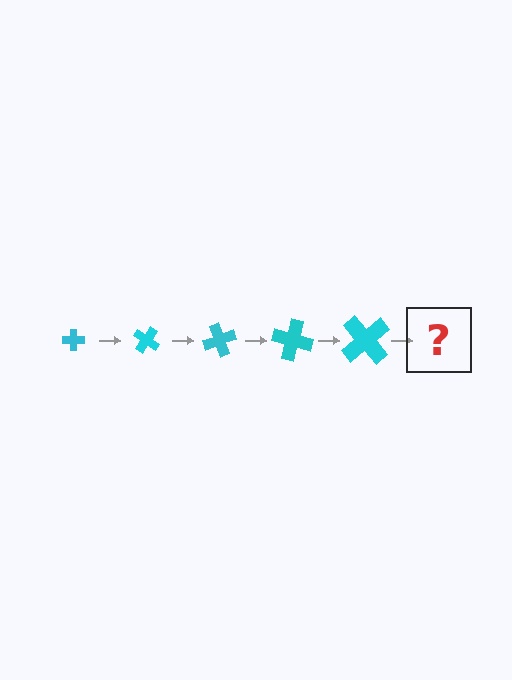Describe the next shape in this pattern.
It should be a cross, larger than the previous one and rotated 175 degrees from the start.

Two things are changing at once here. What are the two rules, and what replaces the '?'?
The two rules are that the cross grows larger each step and it rotates 35 degrees each step. The '?' should be a cross, larger than the previous one and rotated 175 degrees from the start.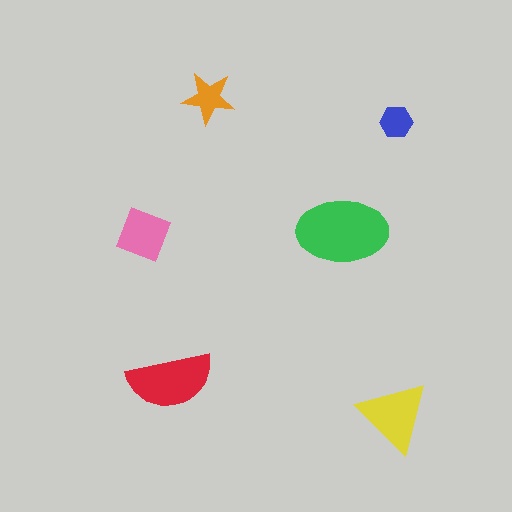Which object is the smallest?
The blue hexagon.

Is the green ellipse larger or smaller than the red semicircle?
Larger.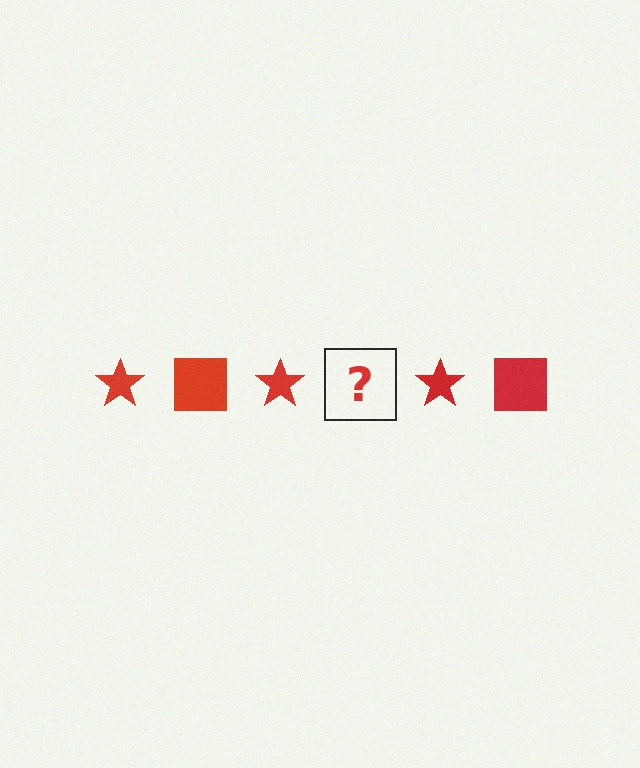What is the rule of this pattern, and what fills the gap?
The rule is that the pattern cycles through star, square shapes in red. The gap should be filled with a red square.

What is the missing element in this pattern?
The missing element is a red square.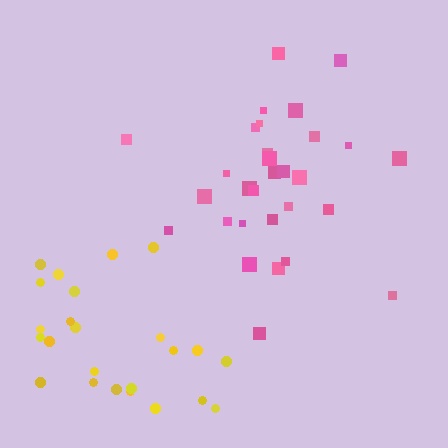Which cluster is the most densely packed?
Pink.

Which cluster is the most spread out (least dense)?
Yellow.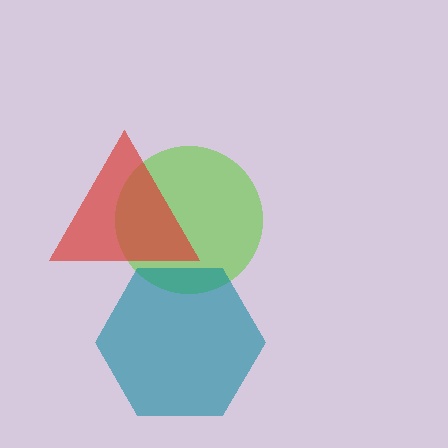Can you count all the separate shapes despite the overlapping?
Yes, there are 3 separate shapes.